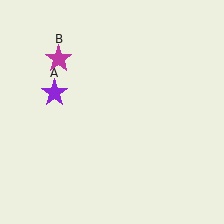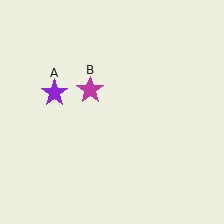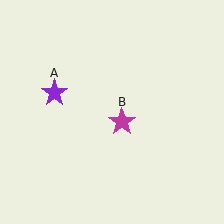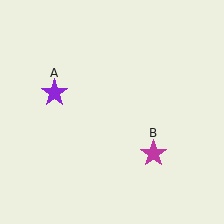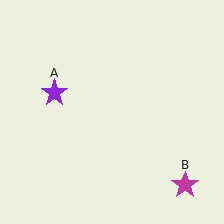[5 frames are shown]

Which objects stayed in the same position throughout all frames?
Purple star (object A) remained stationary.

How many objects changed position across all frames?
1 object changed position: magenta star (object B).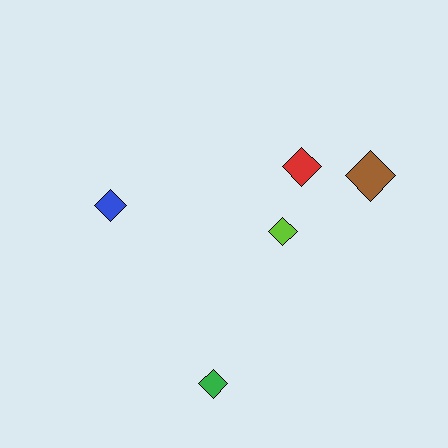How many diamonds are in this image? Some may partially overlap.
There are 5 diamonds.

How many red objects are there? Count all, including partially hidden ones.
There is 1 red object.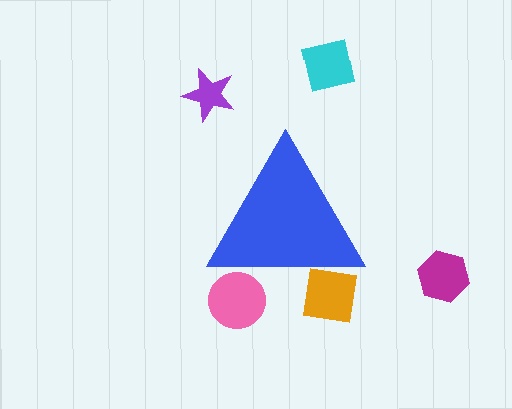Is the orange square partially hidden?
Yes, the orange square is partially hidden behind the blue triangle.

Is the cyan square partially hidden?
No, the cyan square is fully visible.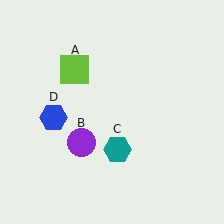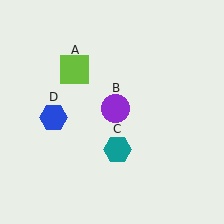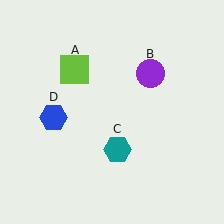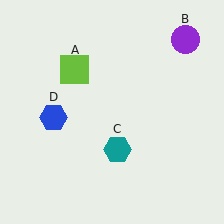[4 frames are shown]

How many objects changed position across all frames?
1 object changed position: purple circle (object B).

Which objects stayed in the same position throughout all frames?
Lime square (object A) and teal hexagon (object C) and blue hexagon (object D) remained stationary.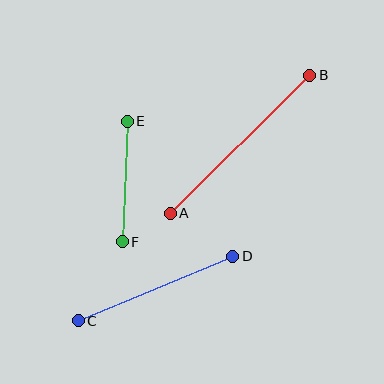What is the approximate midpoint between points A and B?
The midpoint is at approximately (240, 144) pixels.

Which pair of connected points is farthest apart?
Points A and B are farthest apart.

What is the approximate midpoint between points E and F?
The midpoint is at approximately (125, 181) pixels.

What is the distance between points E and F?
The distance is approximately 120 pixels.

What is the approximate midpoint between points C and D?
The midpoint is at approximately (156, 288) pixels.